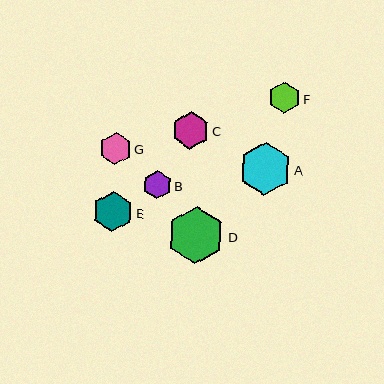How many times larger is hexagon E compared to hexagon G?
Hexagon E is approximately 1.2 times the size of hexagon G.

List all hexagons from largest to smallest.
From largest to smallest: D, A, E, C, G, F, B.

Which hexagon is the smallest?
Hexagon B is the smallest with a size of approximately 28 pixels.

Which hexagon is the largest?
Hexagon D is the largest with a size of approximately 56 pixels.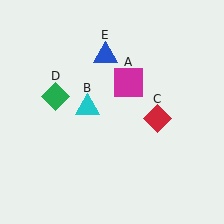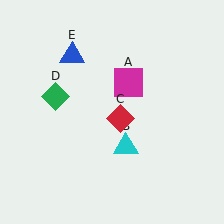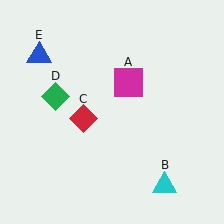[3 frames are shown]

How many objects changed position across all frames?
3 objects changed position: cyan triangle (object B), red diamond (object C), blue triangle (object E).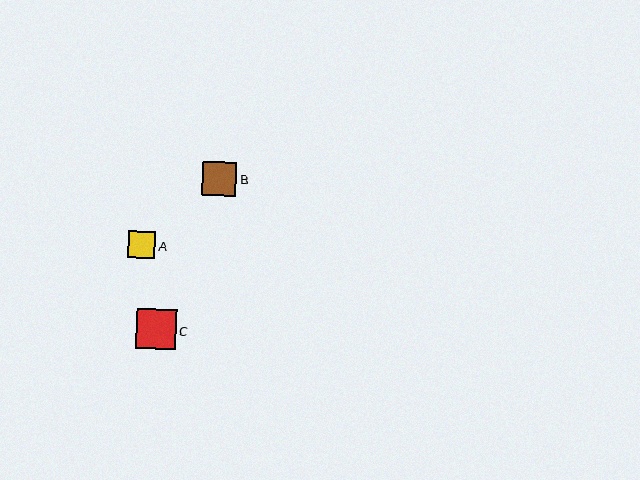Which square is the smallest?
Square A is the smallest with a size of approximately 27 pixels.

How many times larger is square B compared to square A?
Square B is approximately 1.3 times the size of square A.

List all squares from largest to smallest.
From largest to smallest: C, B, A.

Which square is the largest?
Square C is the largest with a size of approximately 40 pixels.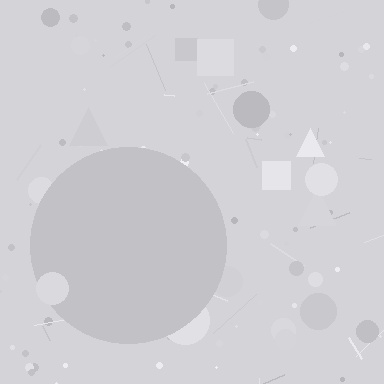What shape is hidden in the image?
A circle is hidden in the image.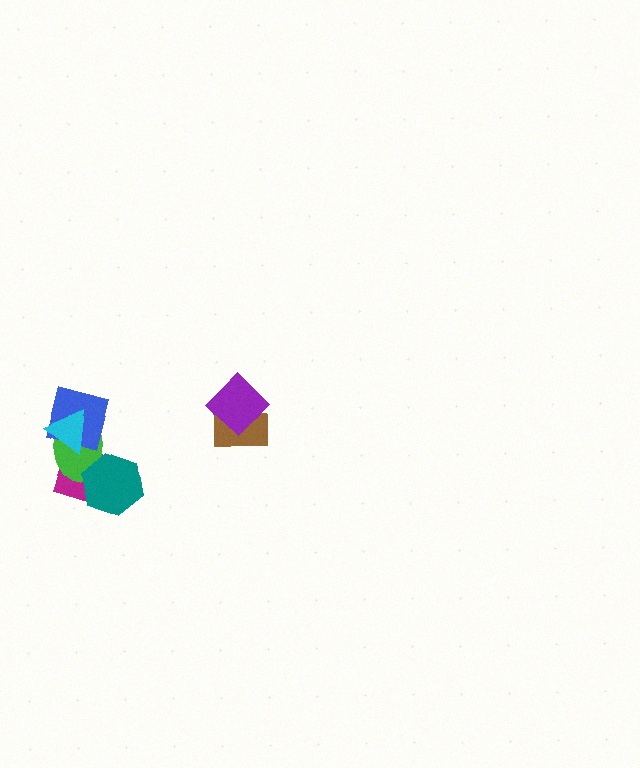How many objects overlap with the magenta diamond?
4 objects overlap with the magenta diamond.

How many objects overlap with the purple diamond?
1 object overlaps with the purple diamond.